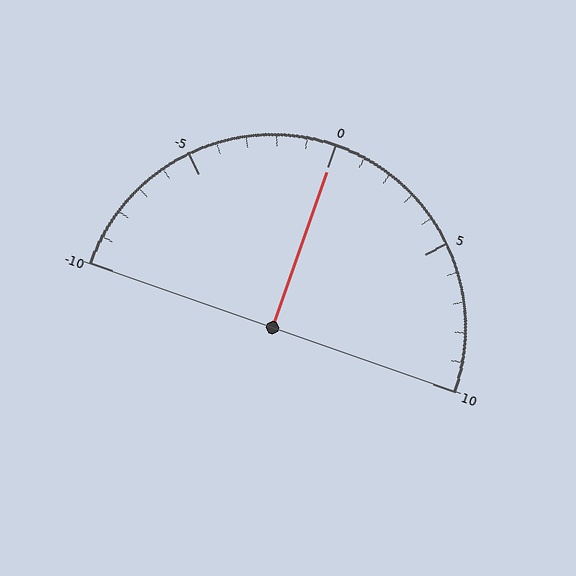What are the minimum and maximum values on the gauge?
The gauge ranges from -10 to 10.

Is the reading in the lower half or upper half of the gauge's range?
The reading is in the upper half of the range (-10 to 10).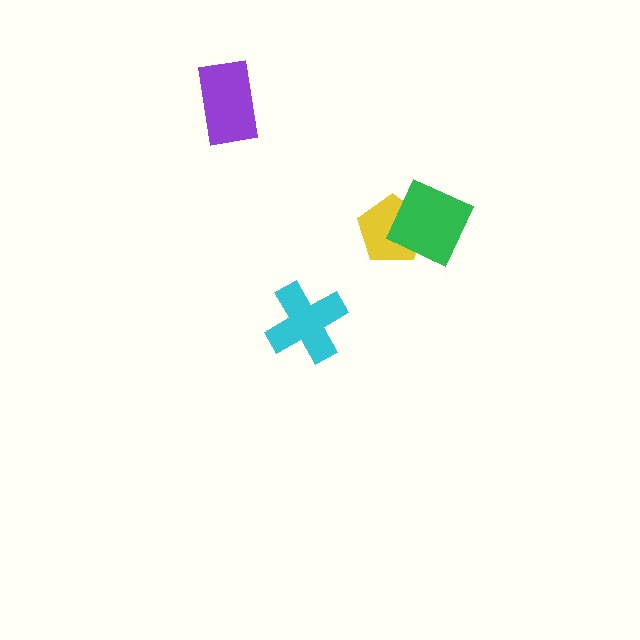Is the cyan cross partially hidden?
No, no other shape covers it.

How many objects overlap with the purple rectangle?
0 objects overlap with the purple rectangle.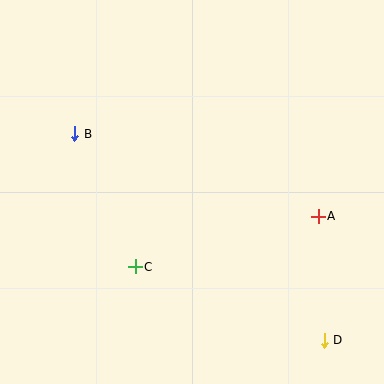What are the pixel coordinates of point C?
Point C is at (135, 267).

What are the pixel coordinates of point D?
Point D is at (324, 340).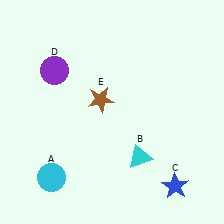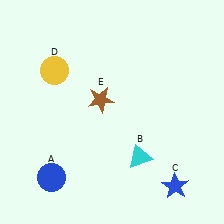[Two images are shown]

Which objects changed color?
A changed from cyan to blue. D changed from purple to yellow.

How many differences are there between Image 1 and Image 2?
There are 2 differences between the two images.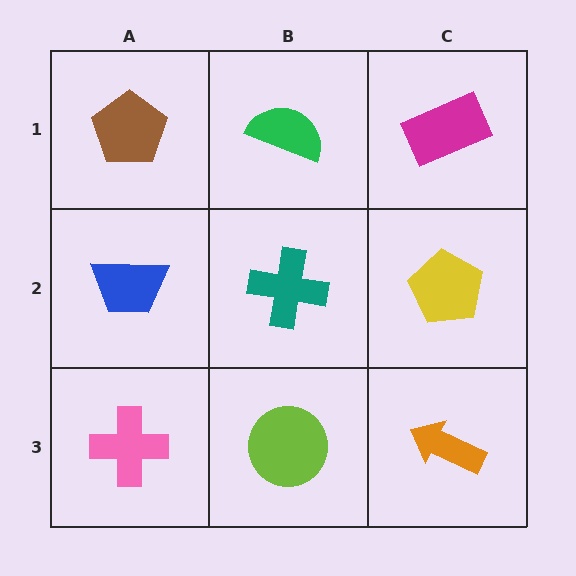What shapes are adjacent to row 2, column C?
A magenta rectangle (row 1, column C), an orange arrow (row 3, column C), a teal cross (row 2, column B).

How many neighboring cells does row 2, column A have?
3.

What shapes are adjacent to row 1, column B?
A teal cross (row 2, column B), a brown pentagon (row 1, column A), a magenta rectangle (row 1, column C).